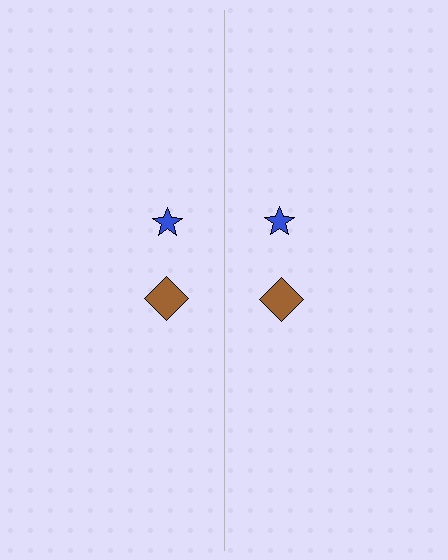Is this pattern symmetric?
Yes, this pattern has bilateral (reflection) symmetry.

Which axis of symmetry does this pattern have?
The pattern has a vertical axis of symmetry running through the center of the image.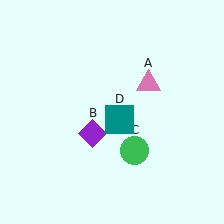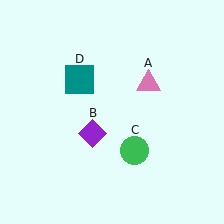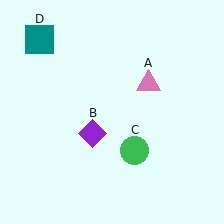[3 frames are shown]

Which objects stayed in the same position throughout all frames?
Pink triangle (object A) and purple diamond (object B) and green circle (object C) remained stationary.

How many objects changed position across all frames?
1 object changed position: teal square (object D).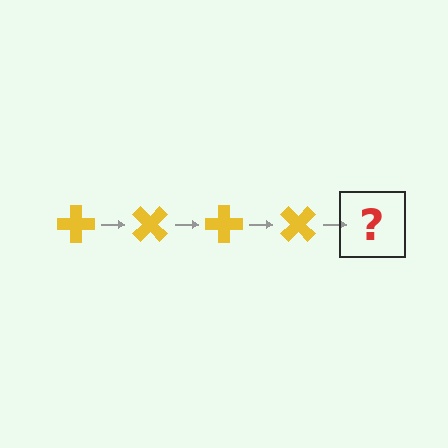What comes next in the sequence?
The next element should be a yellow cross rotated 180 degrees.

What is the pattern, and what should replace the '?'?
The pattern is that the cross rotates 45 degrees each step. The '?' should be a yellow cross rotated 180 degrees.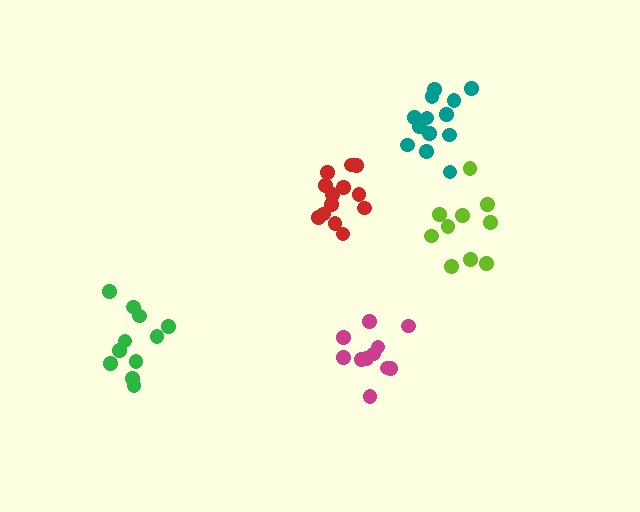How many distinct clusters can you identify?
There are 5 distinct clusters.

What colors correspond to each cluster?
The clusters are colored: red, magenta, lime, teal, green.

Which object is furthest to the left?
The green cluster is leftmost.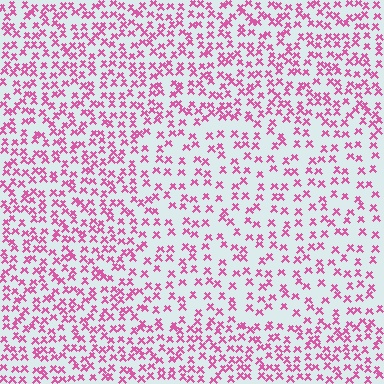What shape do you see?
I see a rectangle.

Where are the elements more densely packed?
The elements are more densely packed outside the rectangle boundary.